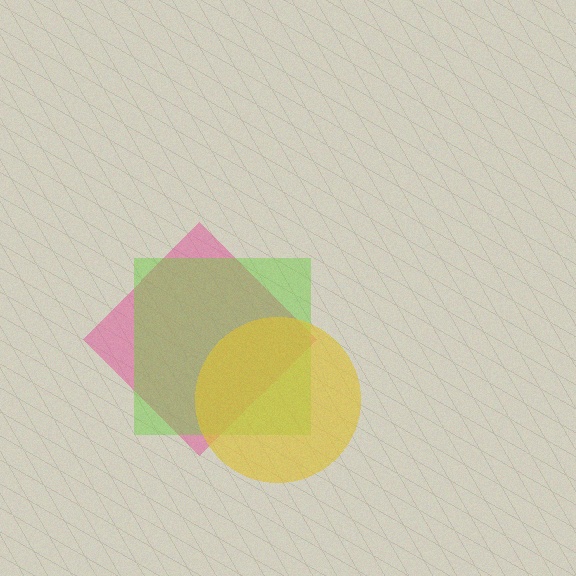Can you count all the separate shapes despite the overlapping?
Yes, there are 3 separate shapes.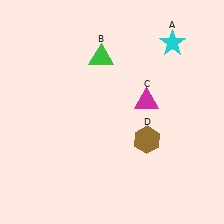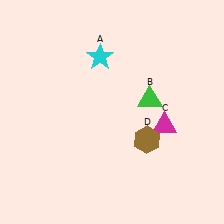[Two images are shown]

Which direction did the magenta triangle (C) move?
The magenta triangle (C) moved down.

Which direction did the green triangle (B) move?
The green triangle (B) moved right.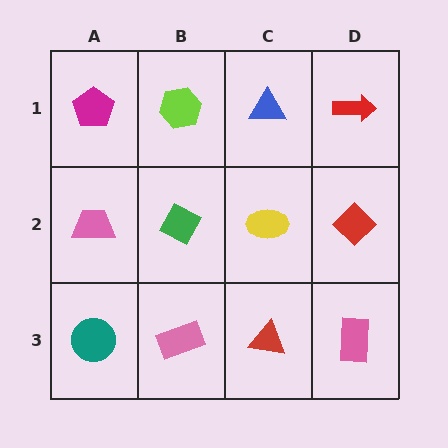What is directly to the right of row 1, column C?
A red arrow.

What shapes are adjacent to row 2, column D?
A red arrow (row 1, column D), a pink rectangle (row 3, column D), a yellow ellipse (row 2, column C).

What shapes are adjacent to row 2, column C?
A blue triangle (row 1, column C), a red triangle (row 3, column C), a green diamond (row 2, column B), a red diamond (row 2, column D).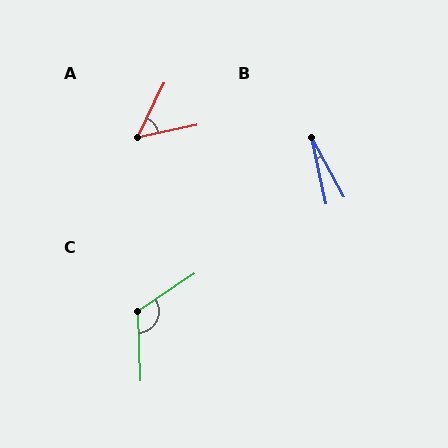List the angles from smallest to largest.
B (17°), A (53°), C (121°).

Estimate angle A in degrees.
Approximately 53 degrees.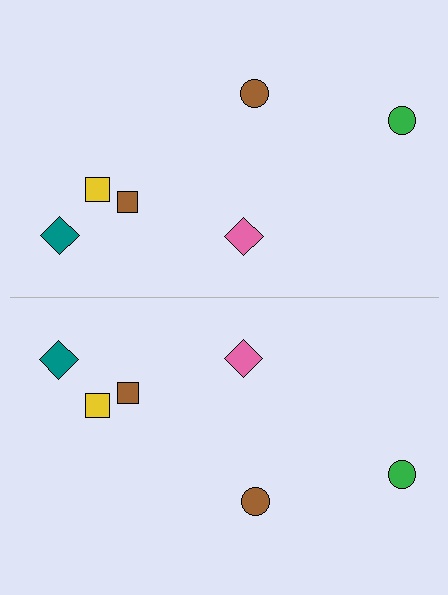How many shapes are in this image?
There are 12 shapes in this image.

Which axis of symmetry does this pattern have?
The pattern has a horizontal axis of symmetry running through the center of the image.